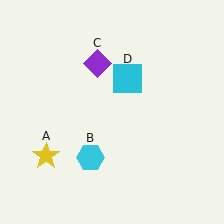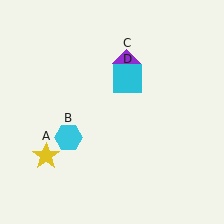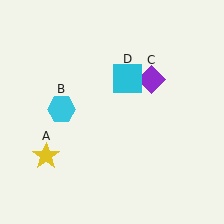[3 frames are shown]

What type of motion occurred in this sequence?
The cyan hexagon (object B), purple diamond (object C) rotated clockwise around the center of the scene.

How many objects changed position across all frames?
2 objects changed position: cyan hexagon (object B), purple diamond (object C).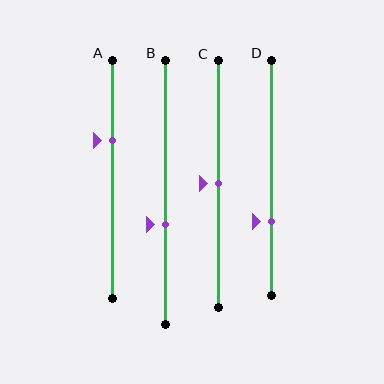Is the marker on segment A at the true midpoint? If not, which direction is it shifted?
No, the marker on segment A is shifted upward by about 16% of the segment length.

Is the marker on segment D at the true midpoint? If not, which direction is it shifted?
No, the marker on segment D is shifted downward by about 19% of the segment length.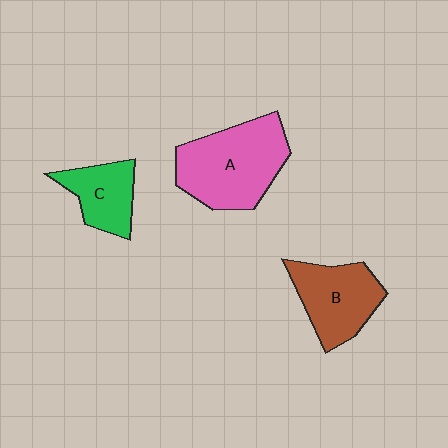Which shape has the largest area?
Shape A (pink).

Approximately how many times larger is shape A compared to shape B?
Approximately 1.4 times.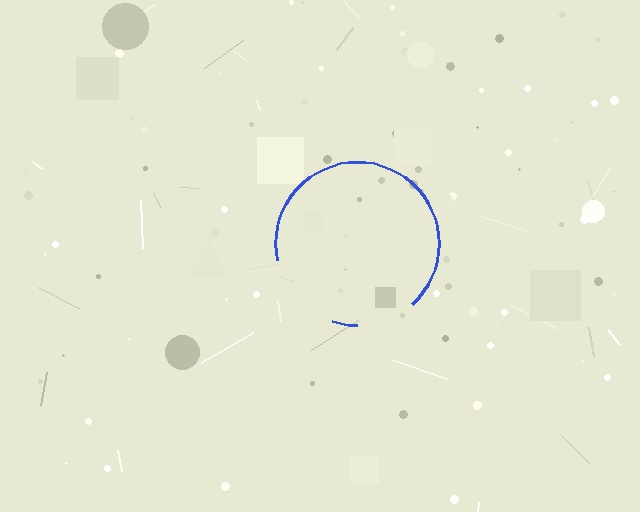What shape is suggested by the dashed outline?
The dashed outline suggests a circle.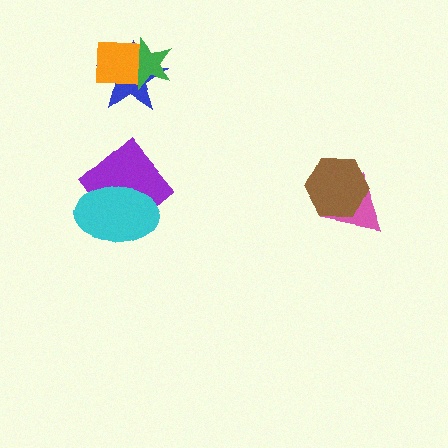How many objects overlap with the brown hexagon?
1 object overlaps with the brown hexagon.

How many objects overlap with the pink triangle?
1 object overlaps with the pink triangle.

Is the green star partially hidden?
Yes, it is partially covered by another shape.